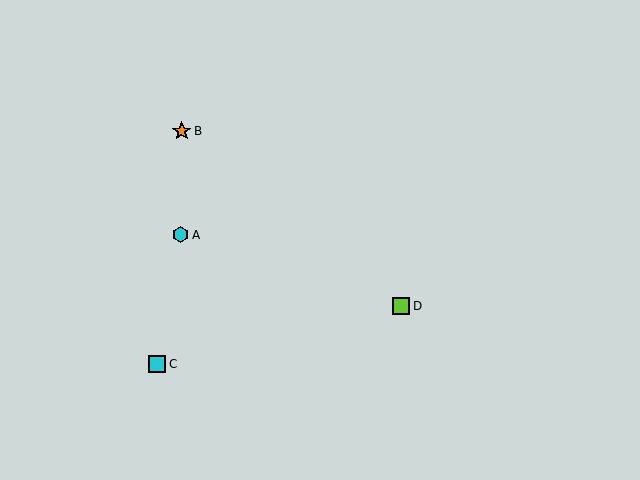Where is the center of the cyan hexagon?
The center of the cyan hexagon is at (181, 235).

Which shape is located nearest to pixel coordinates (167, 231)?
The cyan hexagon (labeled A) at (181, 235) is nearest to that location.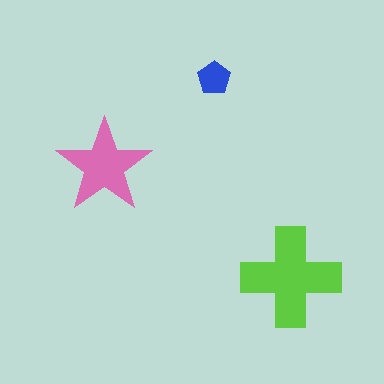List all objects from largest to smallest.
The lime cross, the pink star, the blue pentagon.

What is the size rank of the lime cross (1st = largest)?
1st.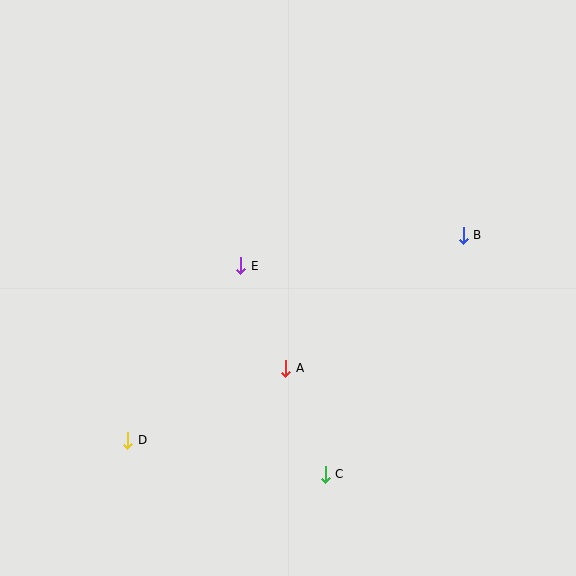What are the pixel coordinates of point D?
Point D is at (128, 440).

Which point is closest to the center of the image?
Point E at (241, 266) is closest to the center.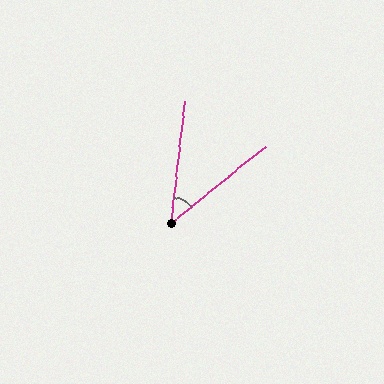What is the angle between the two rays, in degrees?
Approximately 44 degrees.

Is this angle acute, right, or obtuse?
It is acute.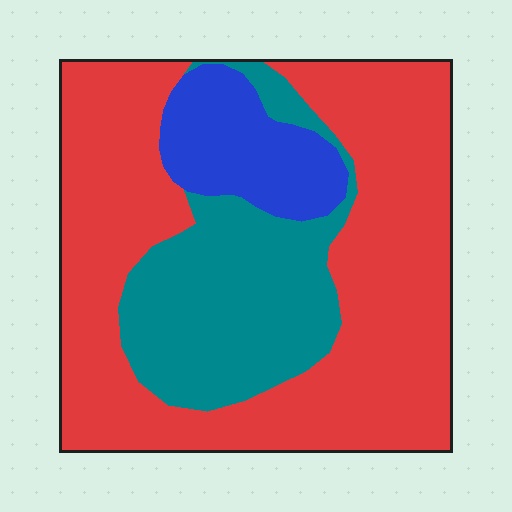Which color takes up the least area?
Blue, at roughly 10%.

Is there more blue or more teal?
Teal.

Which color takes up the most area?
Red, at roughly 60%.